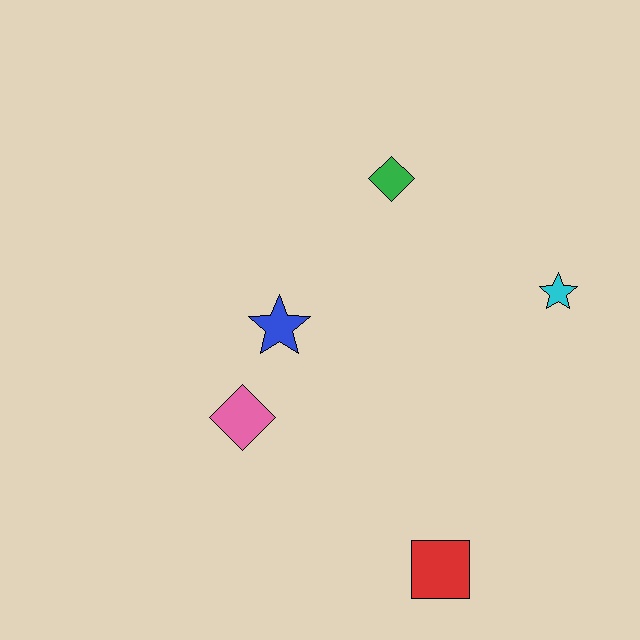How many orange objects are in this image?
There are no orange objects.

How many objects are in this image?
There are 5 objects.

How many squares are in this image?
There is 1 square.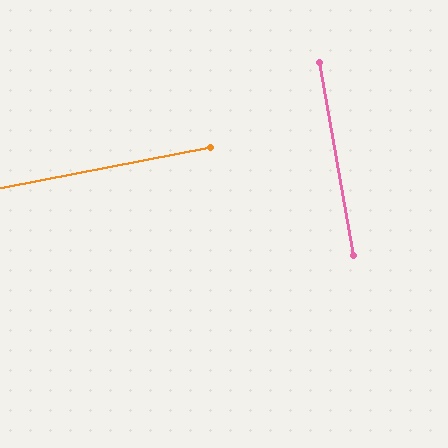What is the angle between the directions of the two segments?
Approximately 89 degrees.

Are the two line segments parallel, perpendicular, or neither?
Perpendicular — they meet at approximately 89°.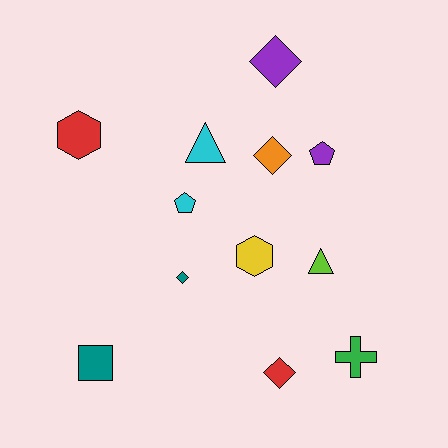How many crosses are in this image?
There is 1 cross.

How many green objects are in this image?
There is 1 green object.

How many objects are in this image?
There are 12 objects.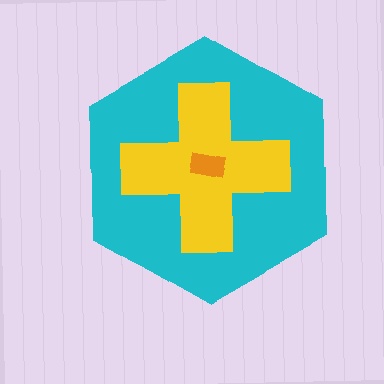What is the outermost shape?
The cyan hexagon.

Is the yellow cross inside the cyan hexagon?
Yes.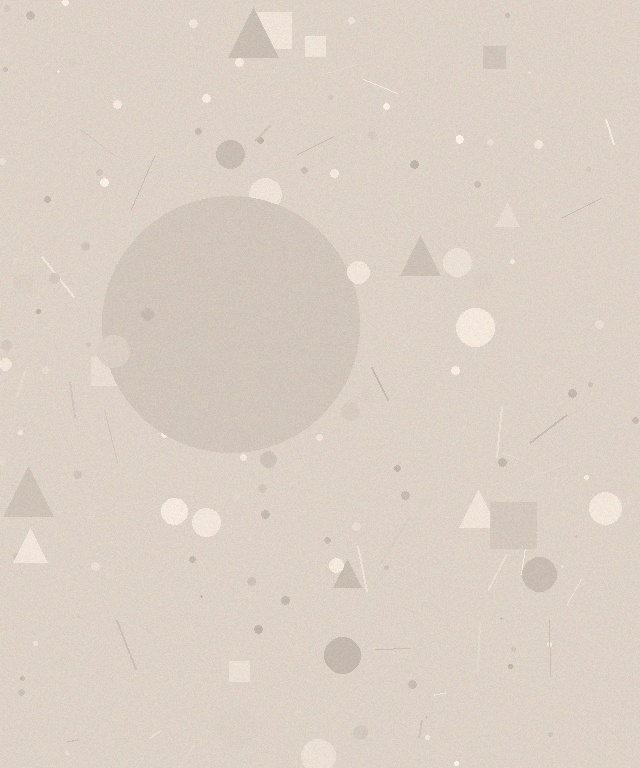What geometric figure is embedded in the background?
A circle is embedded in the background.